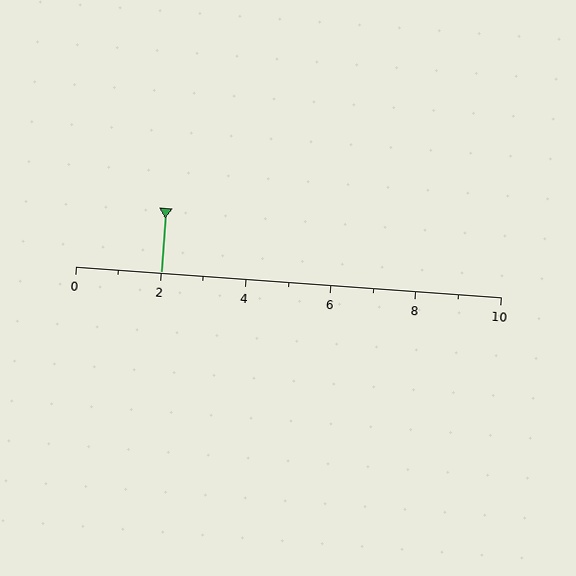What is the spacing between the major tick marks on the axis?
The major ticks are spaced 2 apart.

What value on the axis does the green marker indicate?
The marker indicates approximately 2.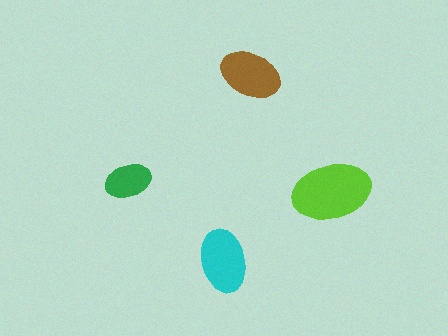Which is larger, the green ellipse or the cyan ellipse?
The cyan one.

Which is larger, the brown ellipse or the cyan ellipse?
The cyan one.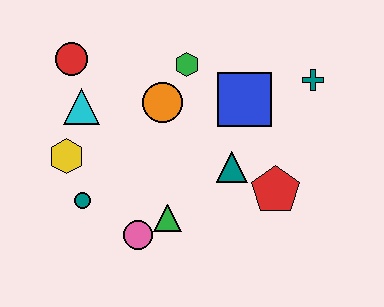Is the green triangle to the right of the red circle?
Yes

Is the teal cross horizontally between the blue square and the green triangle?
No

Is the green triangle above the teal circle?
No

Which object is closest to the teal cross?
The blue square is closest to the teal cross.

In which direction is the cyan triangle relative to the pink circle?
The cyan triangle is above the pink circle.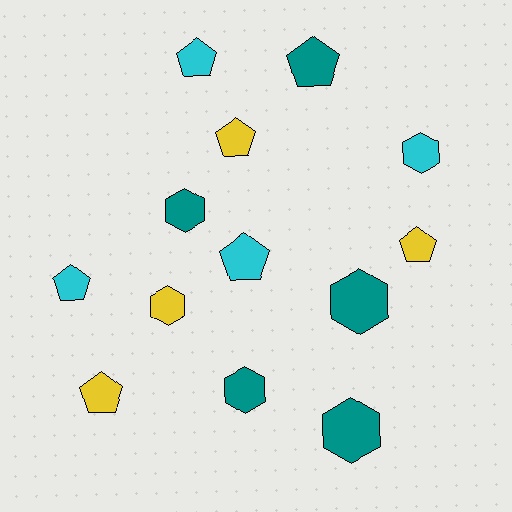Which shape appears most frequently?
Pentagon, with 7 objects.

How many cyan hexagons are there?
There is 1 cyan hexagon.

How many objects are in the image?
There are 13 objects.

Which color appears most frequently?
Teal, with 5 objects.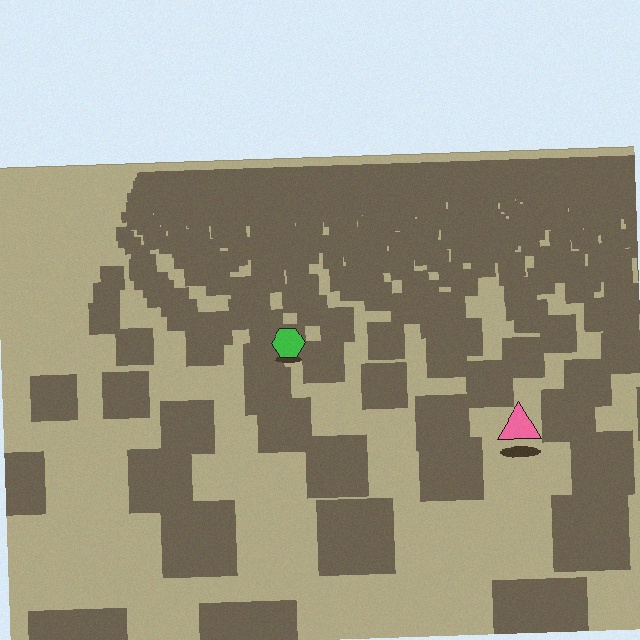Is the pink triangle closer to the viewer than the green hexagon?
Yes. The pink triangle is closer — you can tell from the texture gradient: the ground texture is coarser near it.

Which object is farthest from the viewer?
The green hexagon is farthest from the viewer. It appears smaller and the ground texture around it is denser.